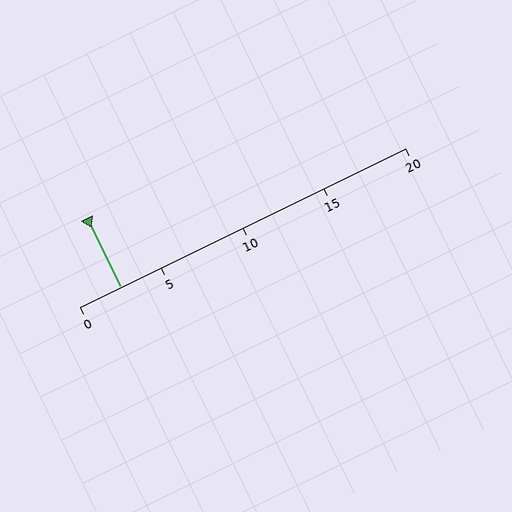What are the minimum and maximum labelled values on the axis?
The axis runs from 0 to 20.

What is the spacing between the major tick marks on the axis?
The major ticks are spaced 5 apart.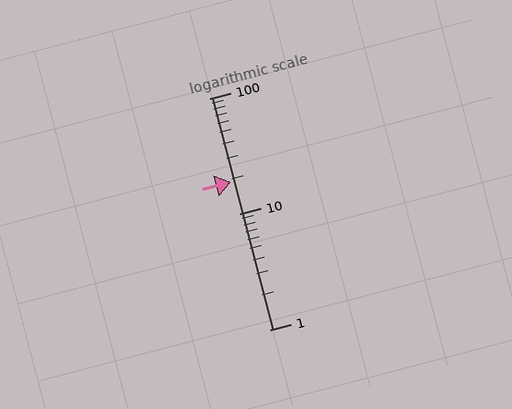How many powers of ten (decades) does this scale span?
The scale spans 2 decades, from 1 to 100.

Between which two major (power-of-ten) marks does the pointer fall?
The pointer is between 10 and 100.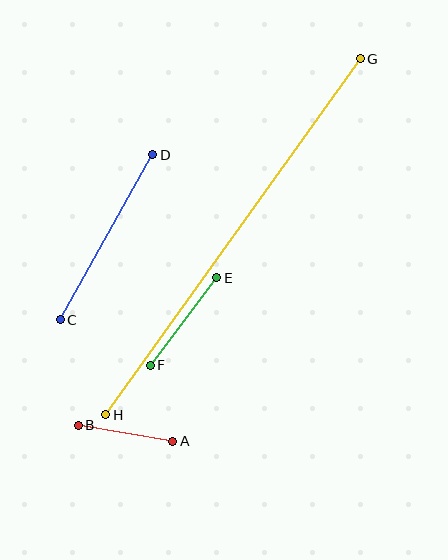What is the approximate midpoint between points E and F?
The midpoint is at approximately (183, 321) pixels.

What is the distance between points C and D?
The distance is approximately 189 pixels.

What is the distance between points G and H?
The distance is approximately 437 pixels.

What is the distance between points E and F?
The distance is approximately 110 pixels.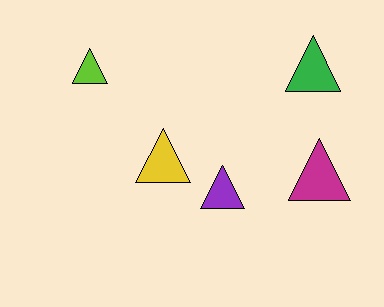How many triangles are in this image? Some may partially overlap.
There are 5 triangles.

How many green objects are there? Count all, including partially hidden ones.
There is 1 green object.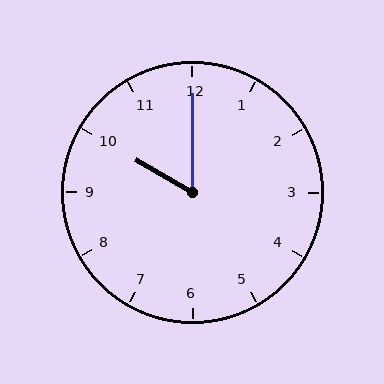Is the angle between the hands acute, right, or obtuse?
It is acute.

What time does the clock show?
10:00.